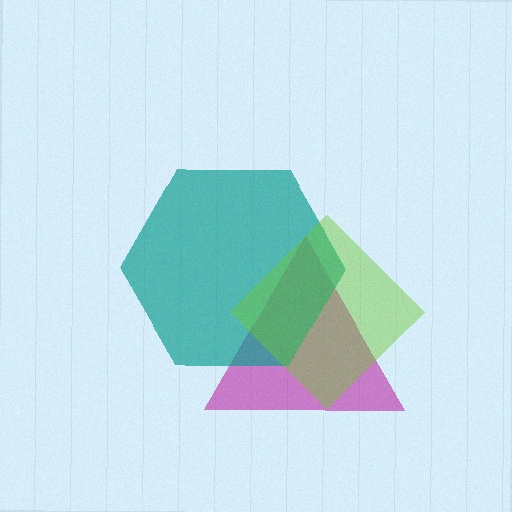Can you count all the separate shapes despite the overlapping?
Yes, there are 3 separate shapes.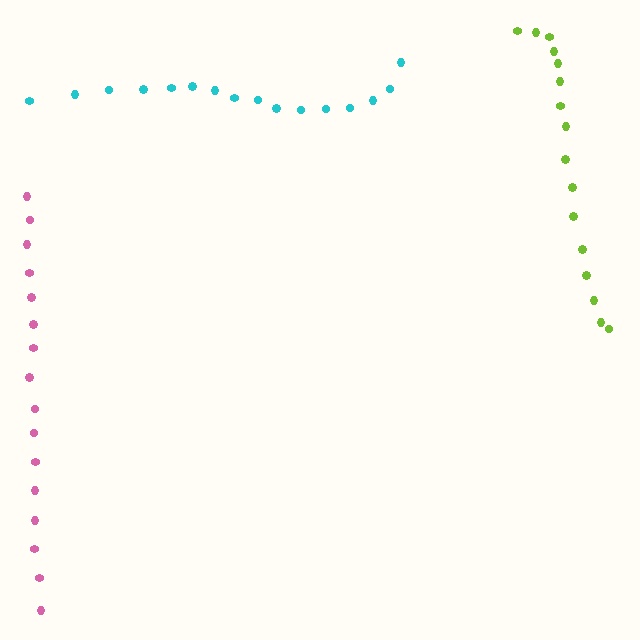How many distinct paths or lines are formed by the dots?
There are 3 distinct paths.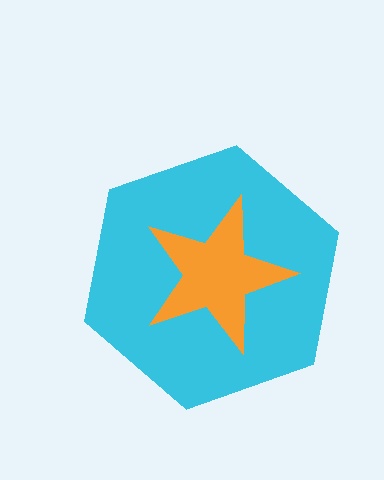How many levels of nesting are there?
2.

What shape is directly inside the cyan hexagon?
The orange star.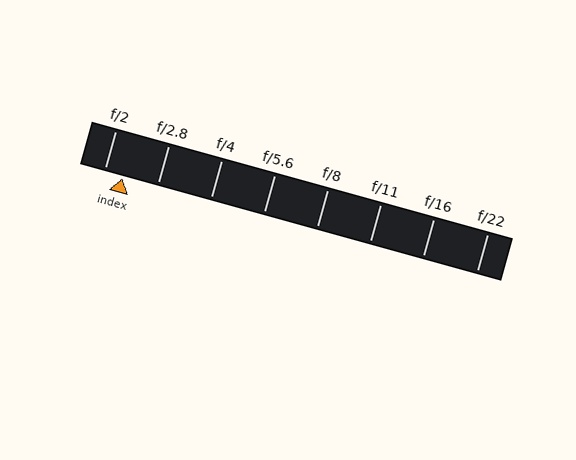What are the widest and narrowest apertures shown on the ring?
The widest aperture shown is f/2 and the narrowest is f/22.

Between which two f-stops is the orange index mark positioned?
The index mark is between f/2 and f/2.8.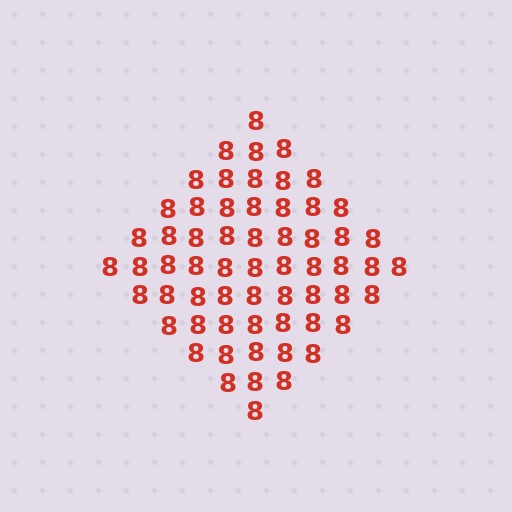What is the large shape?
The large shape is a diamond.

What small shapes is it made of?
It is made of small digit 8's.